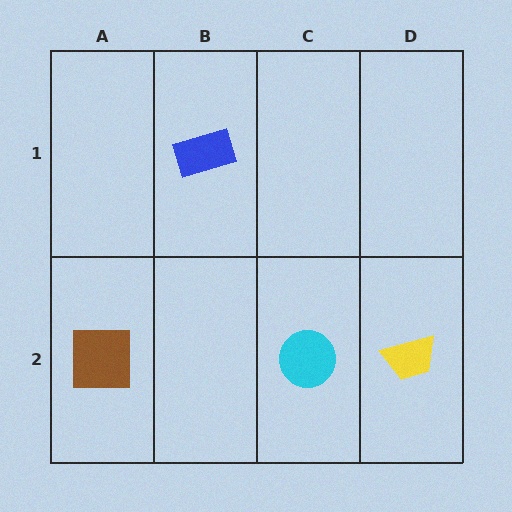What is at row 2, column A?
A brown square.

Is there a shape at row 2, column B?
No, that cell is empty.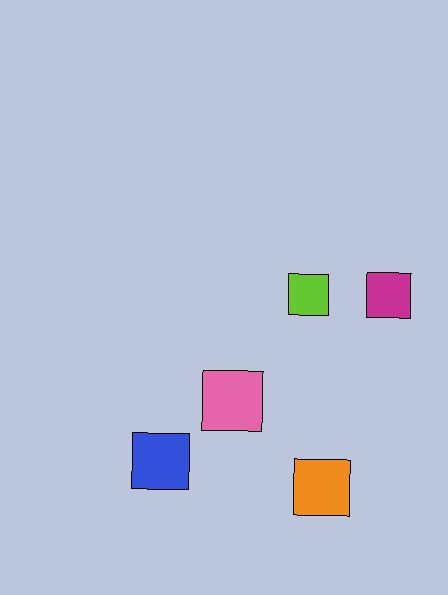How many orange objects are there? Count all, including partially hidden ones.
There is 1 orange object.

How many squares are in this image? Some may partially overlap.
There are 5 squares.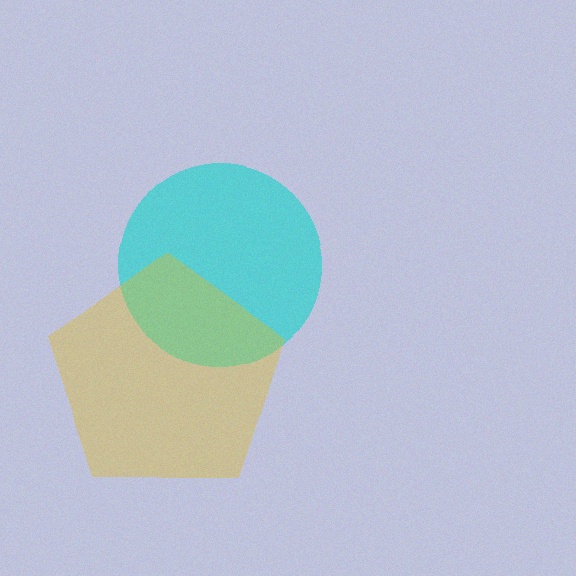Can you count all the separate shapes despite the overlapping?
Yes, there are 2 separate shapes.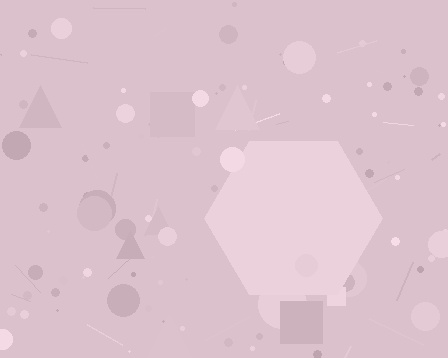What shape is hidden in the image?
A hexagon is hidden in the image.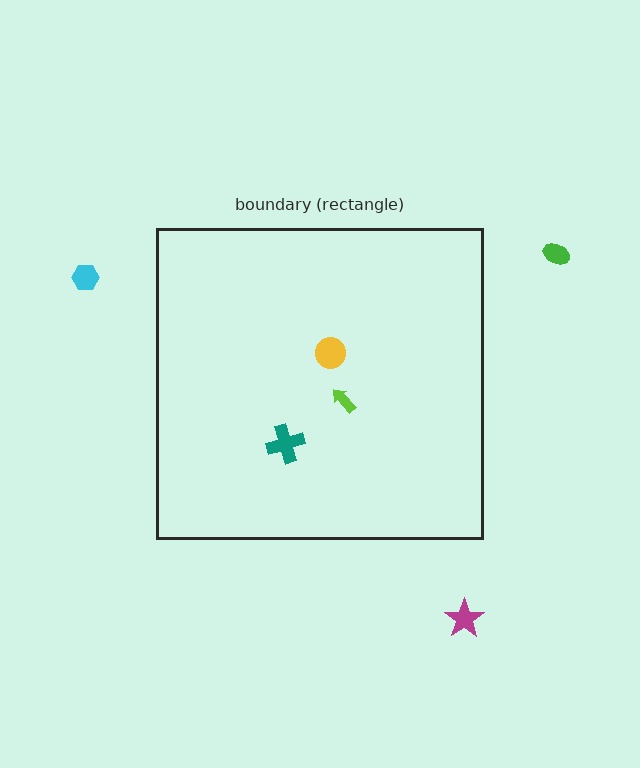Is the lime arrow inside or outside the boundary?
Inside.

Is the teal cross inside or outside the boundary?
Inside.